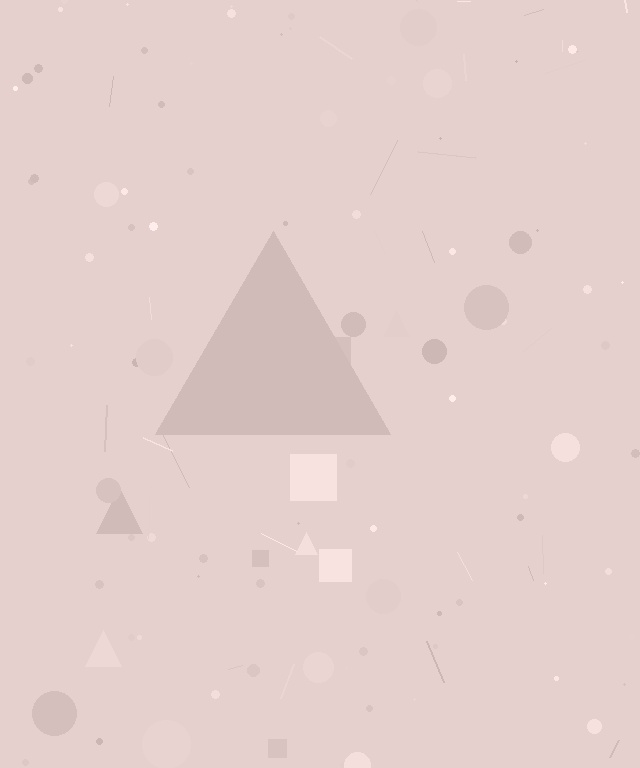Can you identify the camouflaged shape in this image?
The camouflaged shape is a triangle.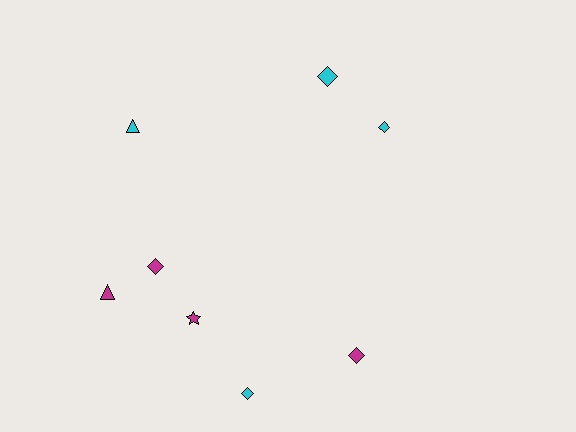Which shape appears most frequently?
Diamond, with 5 objects.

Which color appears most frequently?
Magenta, with 4 objects.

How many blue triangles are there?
There are no blue triangles.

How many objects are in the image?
There are 8 objects.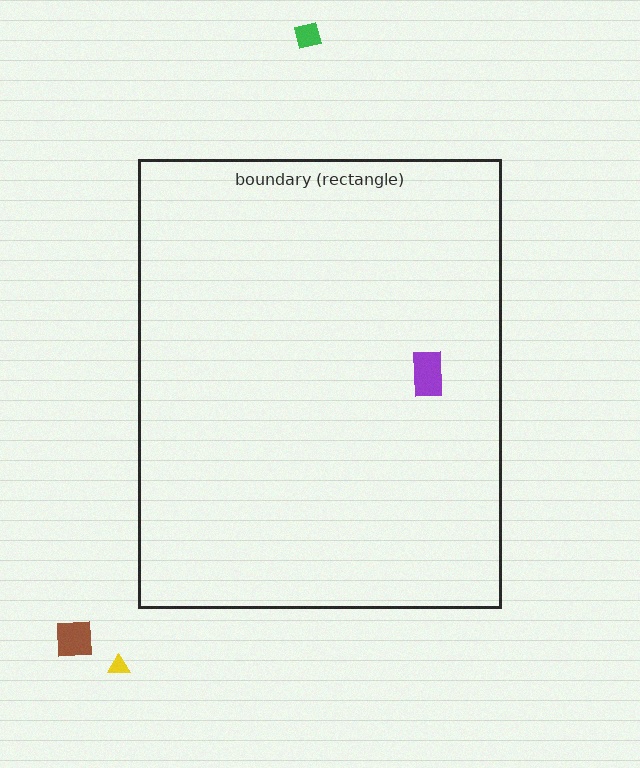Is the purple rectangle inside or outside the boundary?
Inside.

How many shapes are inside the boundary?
1 inside, 3 outside.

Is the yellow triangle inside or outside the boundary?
Outside.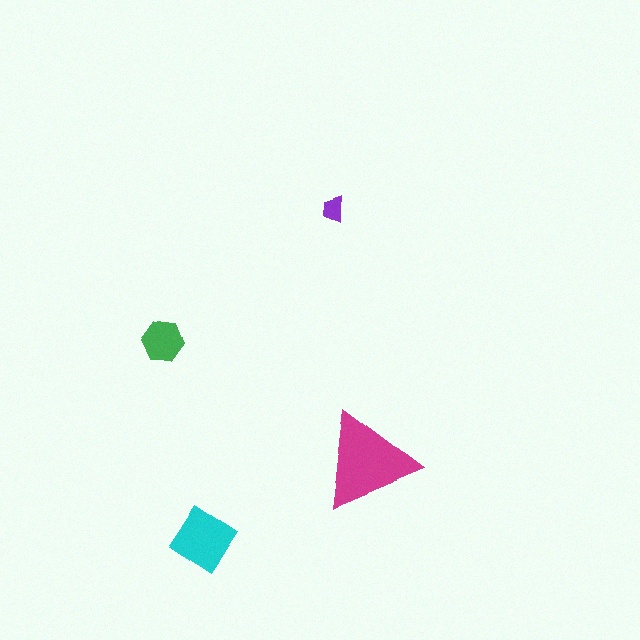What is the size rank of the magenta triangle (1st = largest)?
1st.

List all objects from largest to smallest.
The magenta triangle, the cyan diamond, the green hexagon, the purple trapezoid.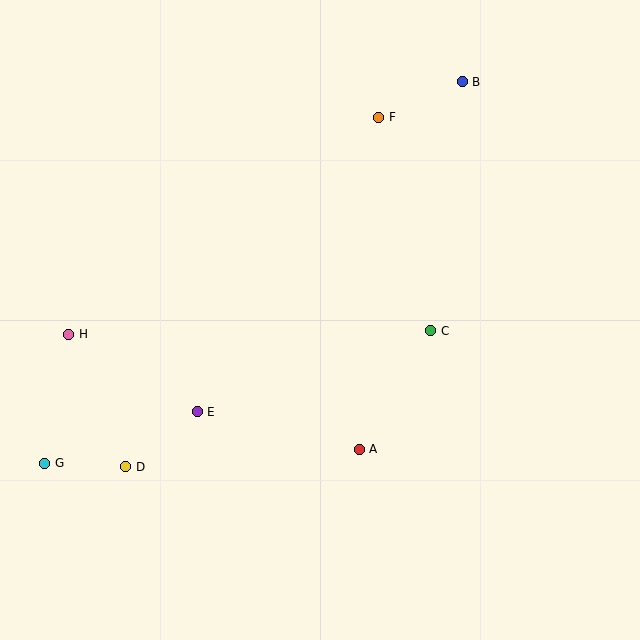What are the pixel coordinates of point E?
Point E is at (197, 412).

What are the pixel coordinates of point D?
Point D is at (126, 467).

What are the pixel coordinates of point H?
Point H is at (69, 334).